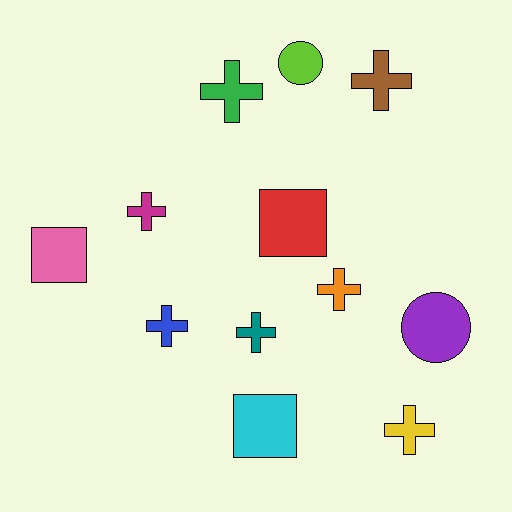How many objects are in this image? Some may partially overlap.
There are 12 objects.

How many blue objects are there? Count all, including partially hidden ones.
There is 1 blue object.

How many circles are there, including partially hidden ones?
There are 2 circles.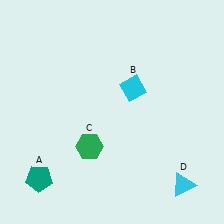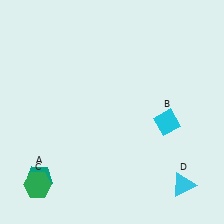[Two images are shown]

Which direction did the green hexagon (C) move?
The green hexagon (C) moved left.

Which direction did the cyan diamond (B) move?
The cyan diamond (B) moved right.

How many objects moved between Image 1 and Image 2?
2 objects moved between the two images.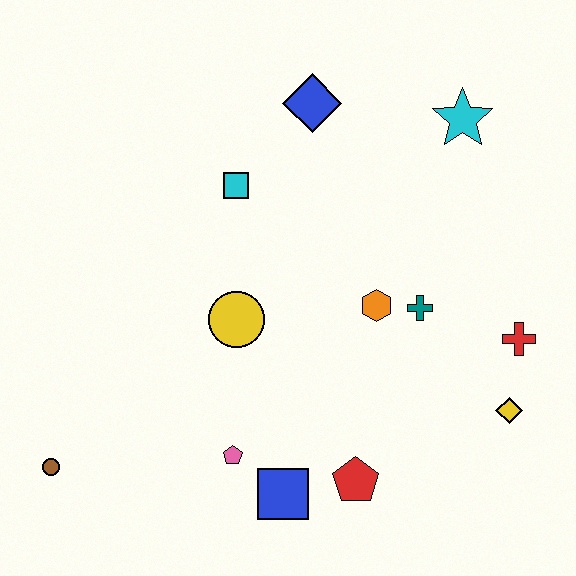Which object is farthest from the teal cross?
The brown circle is farthest from the teal cross.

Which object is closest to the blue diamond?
The cyan square is closest to the blue diamond.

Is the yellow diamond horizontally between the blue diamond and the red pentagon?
No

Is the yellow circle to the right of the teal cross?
No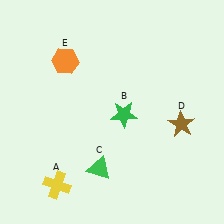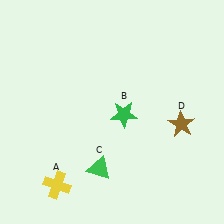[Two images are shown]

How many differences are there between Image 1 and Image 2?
There is 1 difference between the two images.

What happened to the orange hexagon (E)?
The orange hexagon (E) was removed in Image 2. It was in the top-left area of Image 1.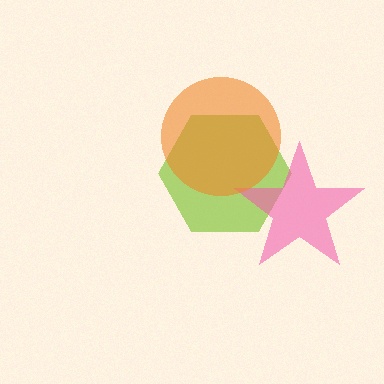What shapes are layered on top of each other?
The layered shapes are: a lime hexagon, a pink star, an orange circle.